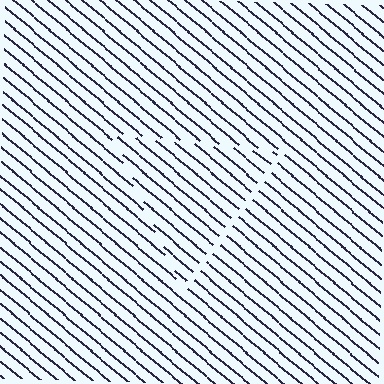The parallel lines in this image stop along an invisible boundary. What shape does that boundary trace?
An illusory triangle. The interior of the shape contains the same grating, shifted by half a period — the contour is defined by the phase discontinuity where line-ends from the inner and outer gratings abut.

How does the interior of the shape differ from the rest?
The interior of the shape contains the same grating, shifted by half a period — the contour is defined by the phase discontinuity where line-ends from the inner and outer gratings abut.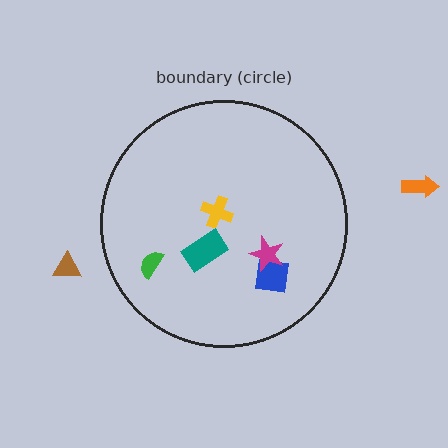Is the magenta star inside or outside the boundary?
Inside.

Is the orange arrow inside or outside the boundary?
Outside.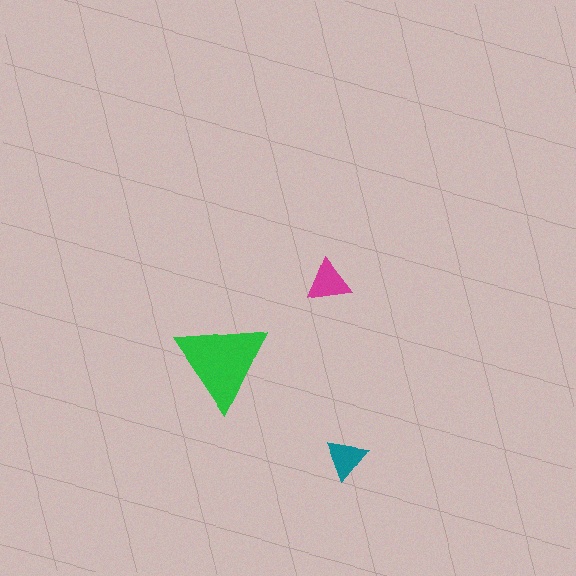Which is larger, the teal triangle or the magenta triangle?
The magenta one.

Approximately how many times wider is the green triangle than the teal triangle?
About 2 times wider.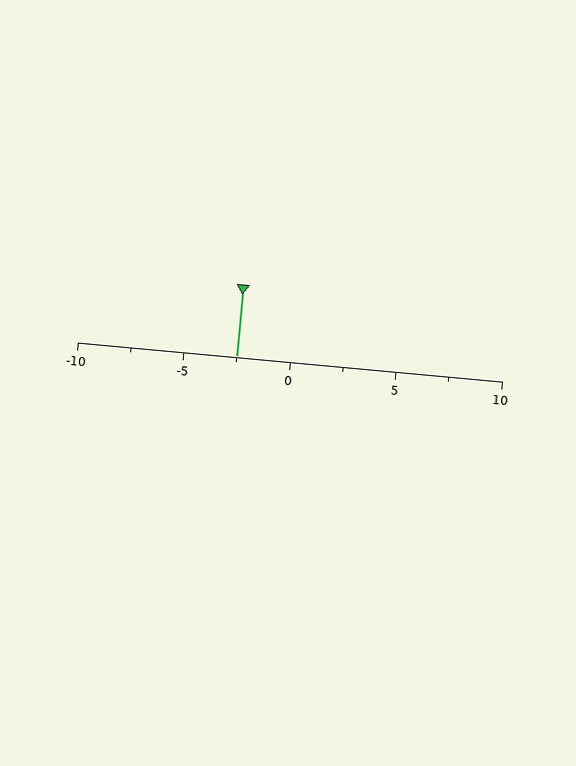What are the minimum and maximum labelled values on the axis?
The axis runs from -10 to 10.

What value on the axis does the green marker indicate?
The marker indicates approximately -2.5.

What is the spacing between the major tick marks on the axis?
The major ticks are spaced 5 apart.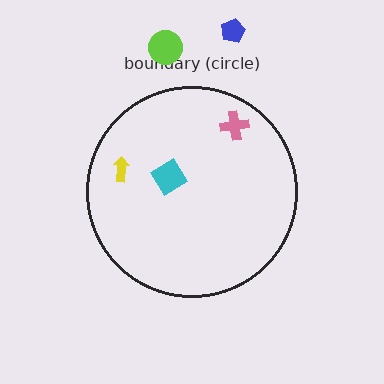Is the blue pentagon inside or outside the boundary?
Outside.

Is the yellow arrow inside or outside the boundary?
Inside.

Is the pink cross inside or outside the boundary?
Inside.